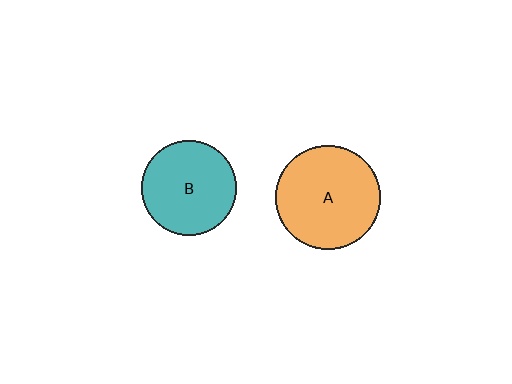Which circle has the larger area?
Circle A (orange).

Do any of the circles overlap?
No, none of the circles overlap.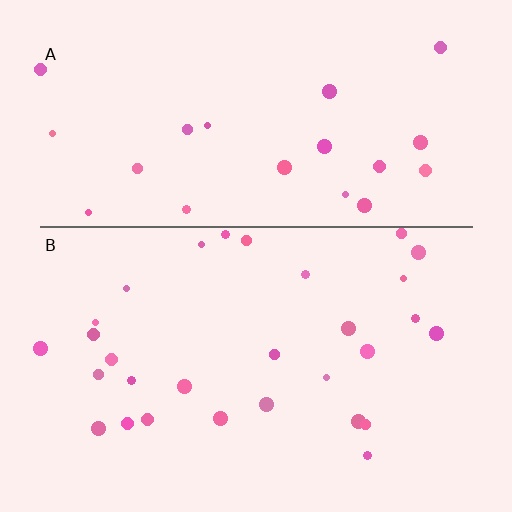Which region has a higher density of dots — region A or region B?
B (the bottom).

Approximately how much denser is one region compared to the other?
Approximately 1.4× — region B over region A.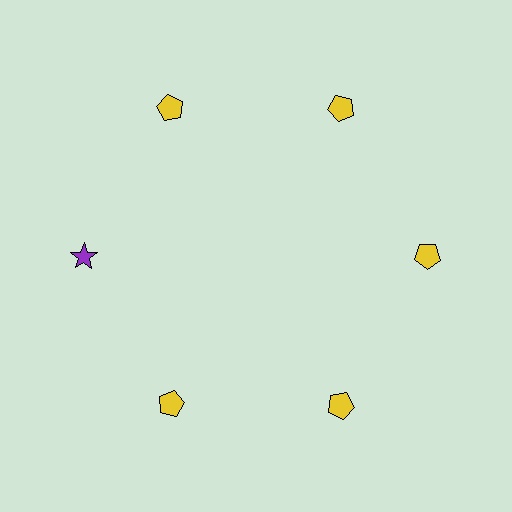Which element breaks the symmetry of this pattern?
The purple star at roughly the 9 o'clock position breaks the symmetry. All other shapes are yellow pentagons.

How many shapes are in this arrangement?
There are 6 shapes arranged in a ring pattern.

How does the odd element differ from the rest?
It differs in both color (purple instead of yellow) and shape (star instead of pentagon).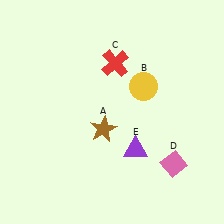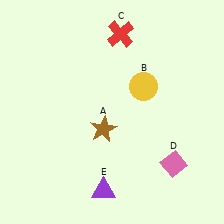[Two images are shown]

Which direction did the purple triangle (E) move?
The purple triangle (E) moved down.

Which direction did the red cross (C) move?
The red cross (C) moved up.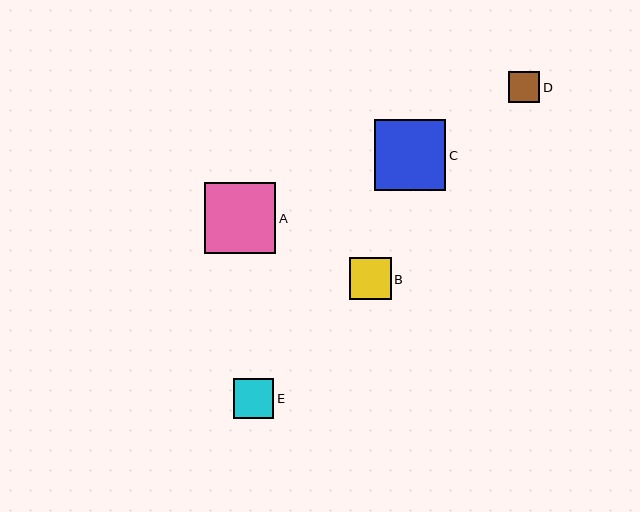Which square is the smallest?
Square D is the smallest with a size of approximately 32 pixels.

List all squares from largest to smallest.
From largest to smallest: C, A, B, E, D.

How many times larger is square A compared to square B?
Square A is approximately 1.7 times the size of square B.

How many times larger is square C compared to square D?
Square C is approximately 2.3 times the size of square D.